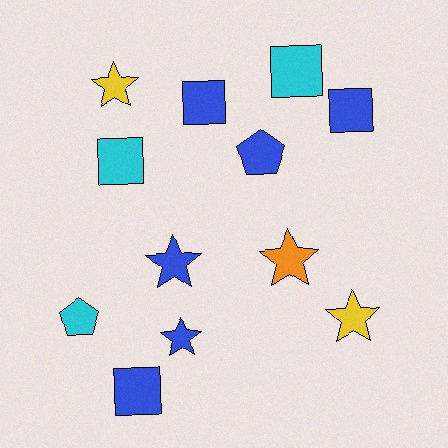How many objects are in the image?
There are 12 objects.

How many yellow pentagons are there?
There are no yellow pentagons.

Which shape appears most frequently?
Square, with 5 objects.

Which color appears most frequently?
Blue, with 6 objects.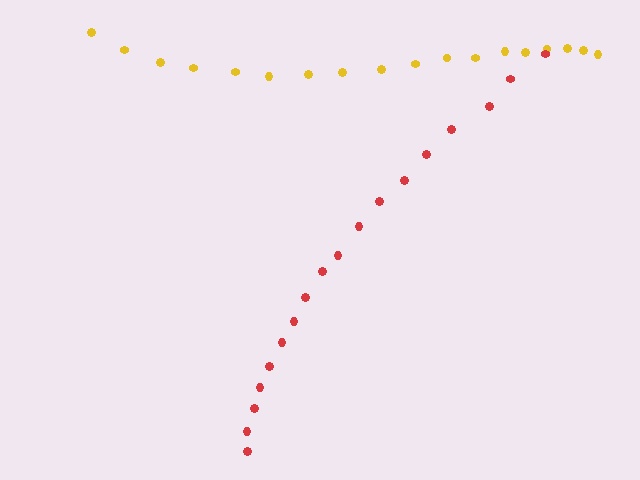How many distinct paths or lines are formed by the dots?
There are 2 distinct paths.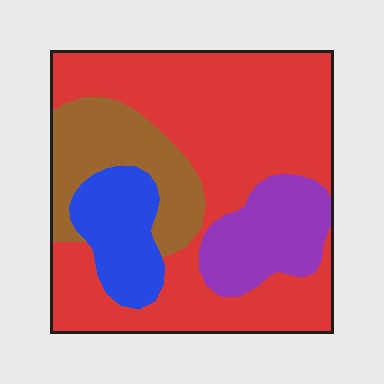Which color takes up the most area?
Red, at roughly 60%.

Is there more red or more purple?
Red.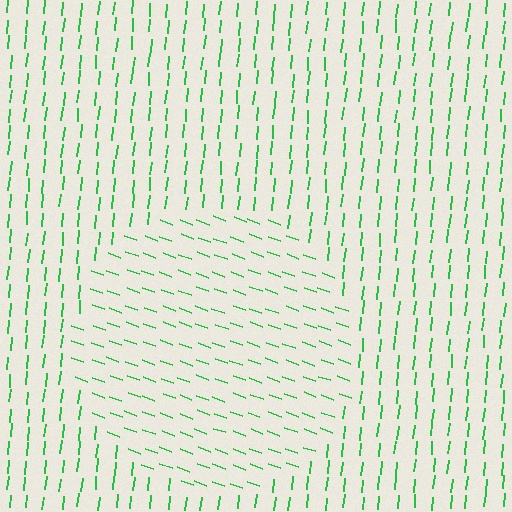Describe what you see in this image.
The image is filled with small green line segments. A circle region in the image has lines oriented differently from the surrounding lines, creating a visible texture boundary.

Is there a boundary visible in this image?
Yes, there is a texture boundary formed by a change in line orientation.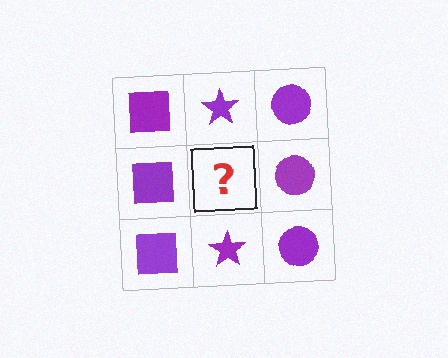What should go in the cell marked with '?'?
The missing cell should contain a purple star.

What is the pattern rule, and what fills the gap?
The rule is that each column has a consistent shape. The gap should be filled with a purple star.